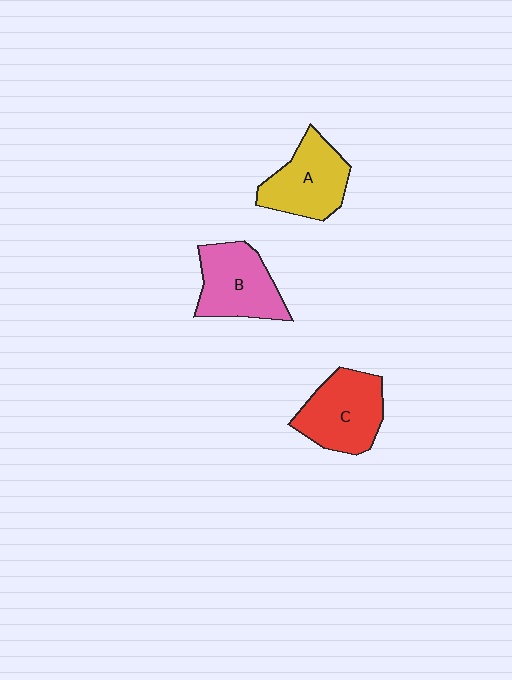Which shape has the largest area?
Shape C (red).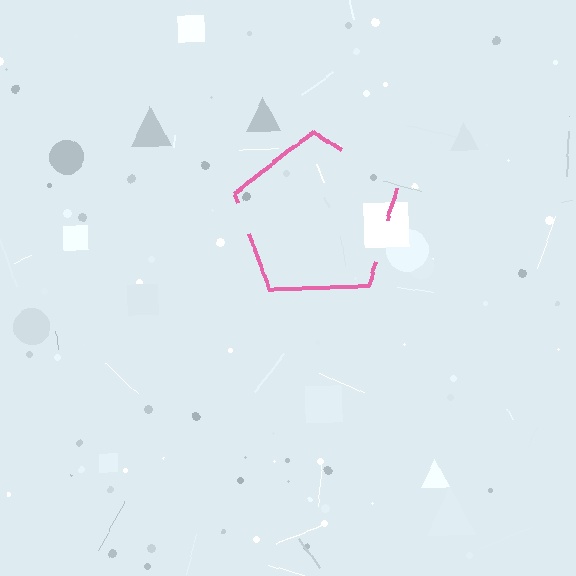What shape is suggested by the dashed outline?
The dashed outline suggests a pentagon.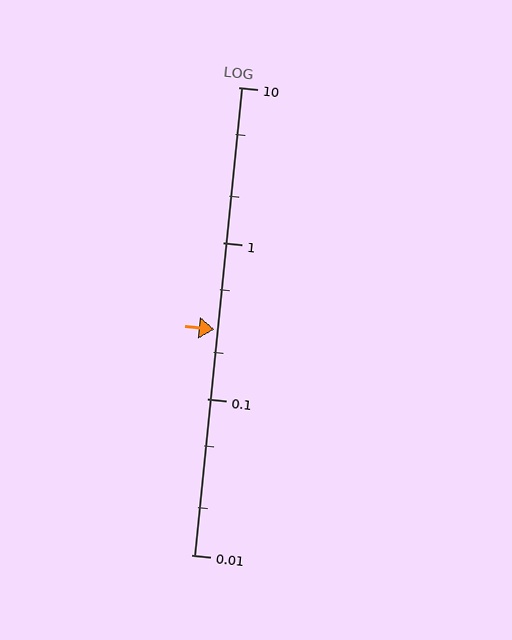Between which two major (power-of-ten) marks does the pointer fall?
The pointer is between 0.1 and 1.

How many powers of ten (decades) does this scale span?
The scale spans 3 decades, from 0.01 to 10.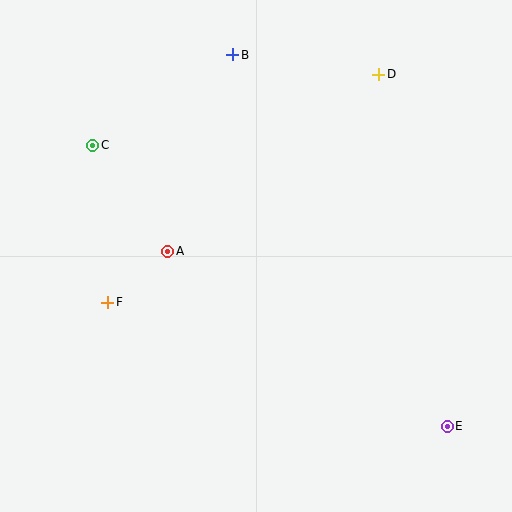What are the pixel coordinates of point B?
Point B is at (233, 55).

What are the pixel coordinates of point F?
Point F is at (108, 302).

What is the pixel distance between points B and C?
The distance between B and C is 167 pixels.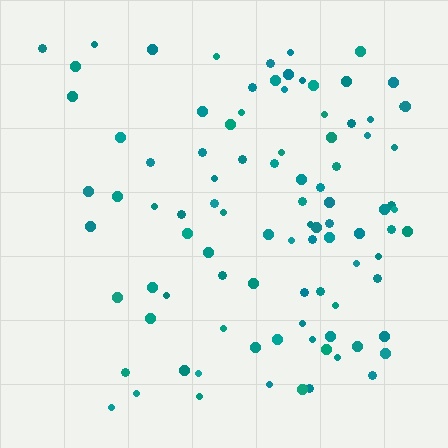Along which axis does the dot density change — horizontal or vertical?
Horizontal.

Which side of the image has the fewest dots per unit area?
The left.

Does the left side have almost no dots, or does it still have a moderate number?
Still a moderate number, just noticeably fewer than the right.